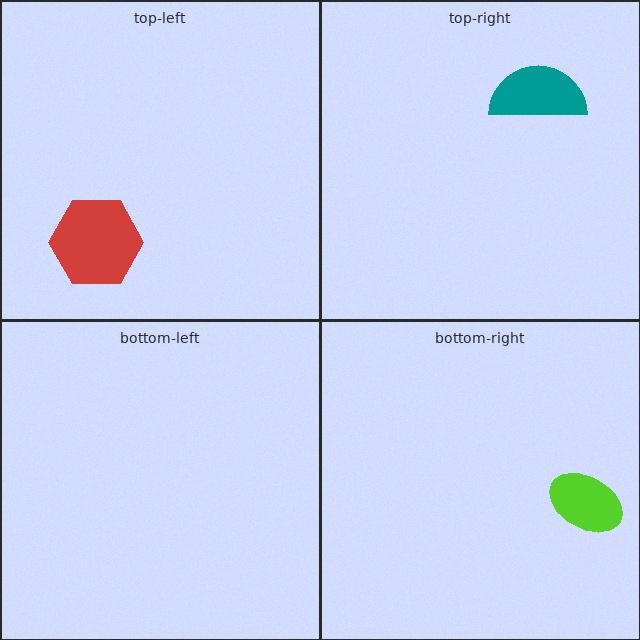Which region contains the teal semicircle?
The top-right region.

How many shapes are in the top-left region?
1.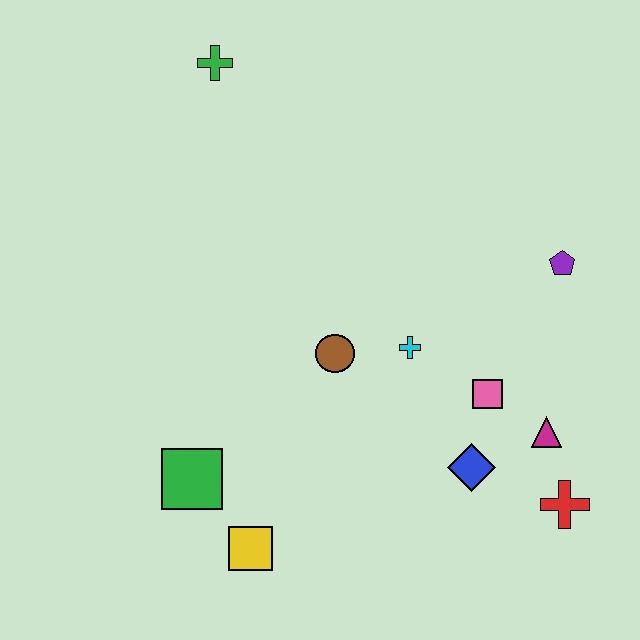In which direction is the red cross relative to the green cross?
The red cross is below the green cross.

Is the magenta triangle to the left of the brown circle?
No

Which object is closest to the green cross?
The brown circle is closest to the green cross.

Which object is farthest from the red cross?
The green cross is farthest from the red cross.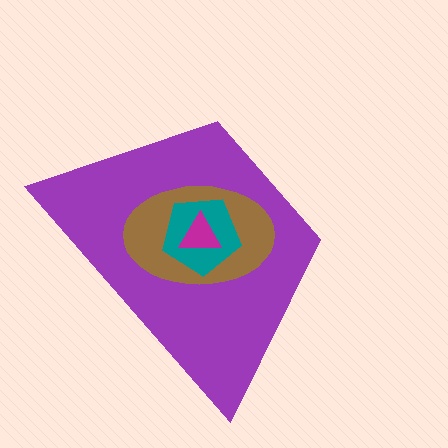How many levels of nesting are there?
4.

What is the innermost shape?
The magenta triangle.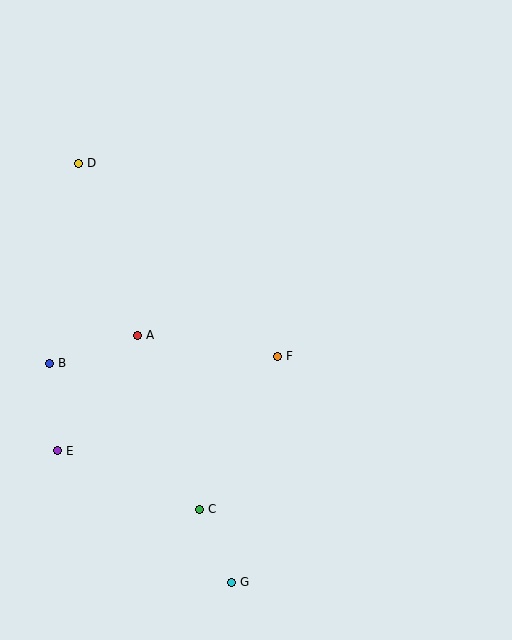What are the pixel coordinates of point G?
Point G is at (232, 582).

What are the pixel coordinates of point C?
Point C is at (200, 509).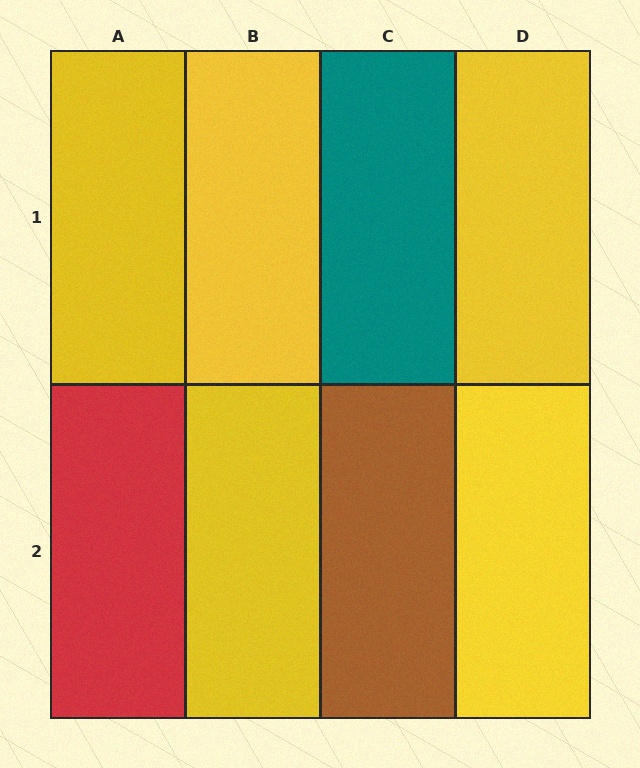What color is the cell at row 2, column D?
Yellow.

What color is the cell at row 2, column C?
Brown.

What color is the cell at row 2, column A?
Red.